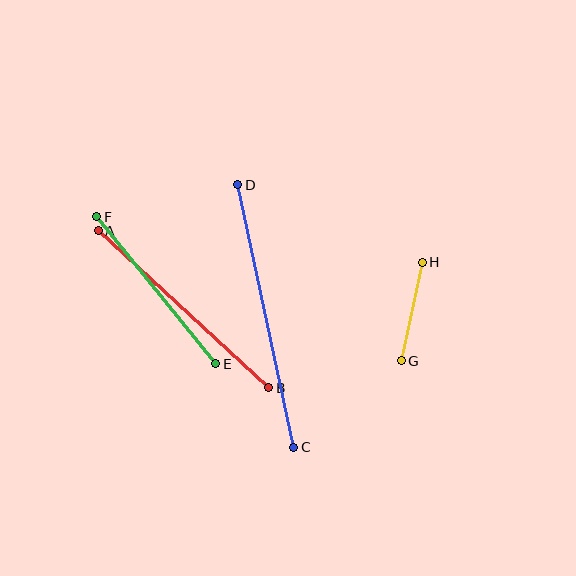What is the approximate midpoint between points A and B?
The midpoint is at approximately (184, 309) pixels.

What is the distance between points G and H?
The distance is approximately 101 pixels.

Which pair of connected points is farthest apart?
Points C and D are farthest apart.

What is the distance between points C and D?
The distance is approximately 269 pixels.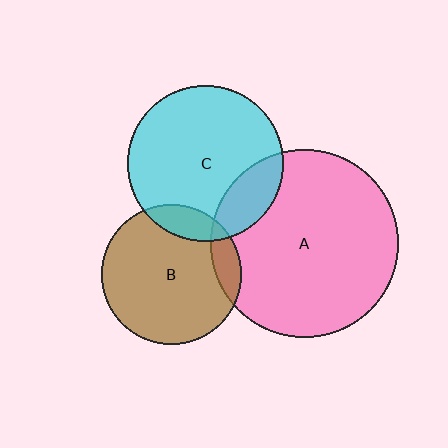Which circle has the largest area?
Circle A (pink).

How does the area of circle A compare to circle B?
Approximately 1.8 times.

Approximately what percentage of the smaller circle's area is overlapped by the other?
Approximately 10%.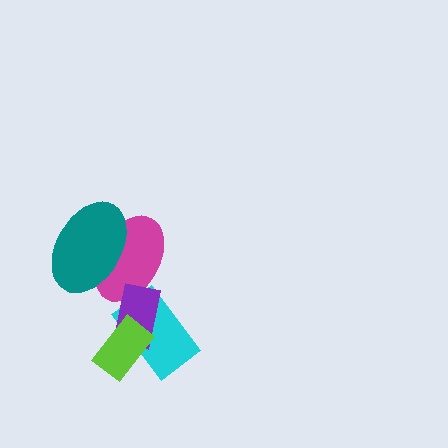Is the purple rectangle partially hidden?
Yes, it is partially covered by another shape.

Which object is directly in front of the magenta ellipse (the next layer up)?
The purple rectangle is directly in front of the magenta ellipse.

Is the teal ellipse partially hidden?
No, no other shape covers it.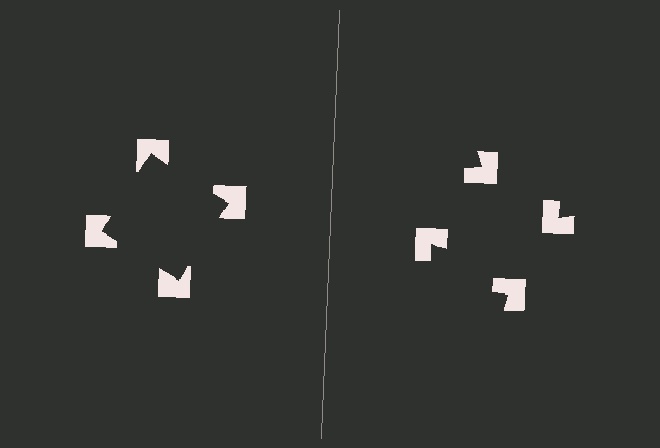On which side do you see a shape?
An illusory square appears on the left side. On the right side the wedge cuts are rotated, so no coherent shape forms.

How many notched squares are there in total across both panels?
8 — 4 on each side.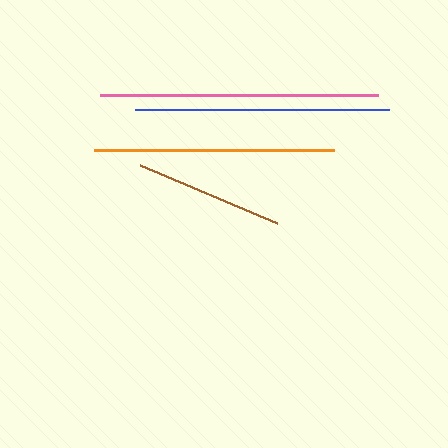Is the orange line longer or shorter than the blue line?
The blue line is longer than the orange line.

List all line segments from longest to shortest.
From longest to shortest: pink, blue, orange, brown.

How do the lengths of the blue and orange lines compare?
The blue and orange lines are approximately the same length.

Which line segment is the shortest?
The brown line is the shortest at approximately 148 pixels.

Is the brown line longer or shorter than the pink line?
The pink line is longer than the brown line.